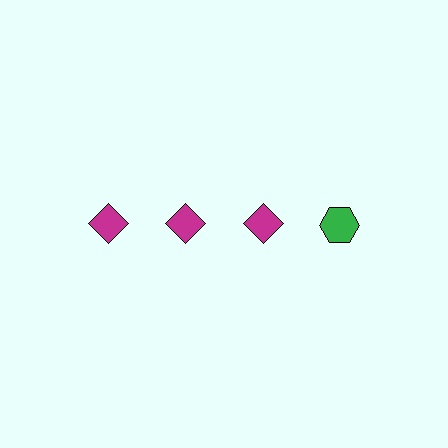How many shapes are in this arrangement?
There are 4 shapes arranged in a grid pattern.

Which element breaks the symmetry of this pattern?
The green hexagon in the top row, second from right column breaks the symmetry. All other shapes are magenta diamonds.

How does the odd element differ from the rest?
It differs in both color (green instead of magenta) and shape (hexagon instead of diamond).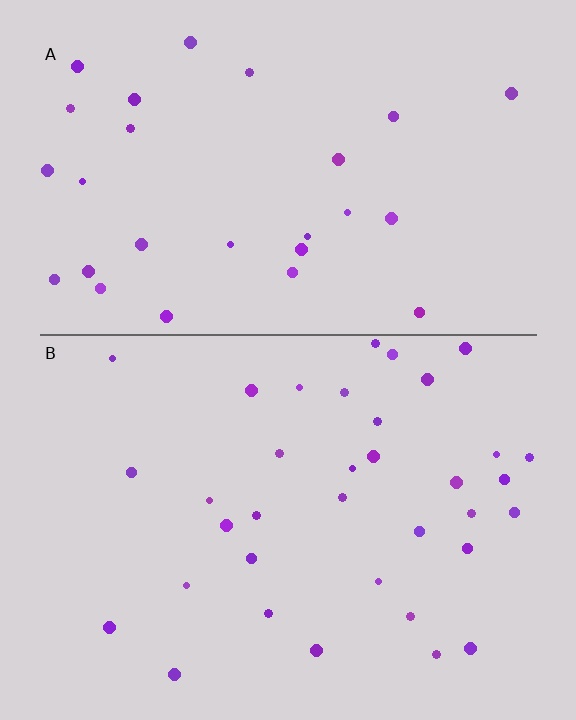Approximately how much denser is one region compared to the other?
Approximately 1.3× — region B over region A.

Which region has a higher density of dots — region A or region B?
B (the bottom).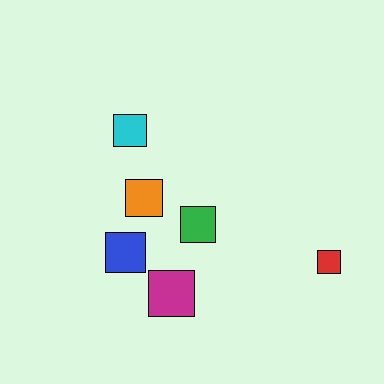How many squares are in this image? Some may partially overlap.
There are 6 squares.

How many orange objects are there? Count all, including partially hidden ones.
There is 1 orange object.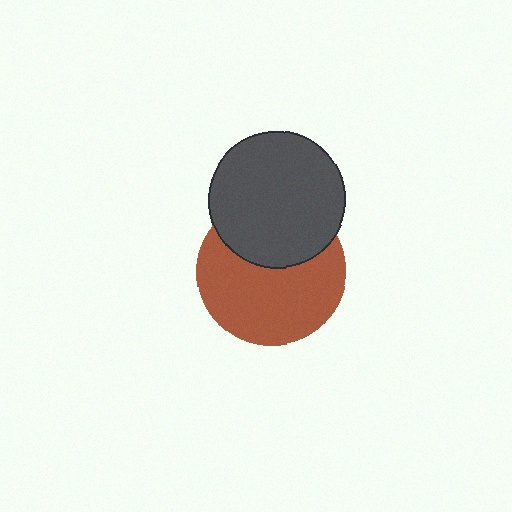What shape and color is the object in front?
The object in front is a dark gray circle.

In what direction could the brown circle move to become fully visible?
The brown circle could move down. That would shift it out from behind the dark gray circle entirely.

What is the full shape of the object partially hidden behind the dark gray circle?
The partially hidden object is a brown circle.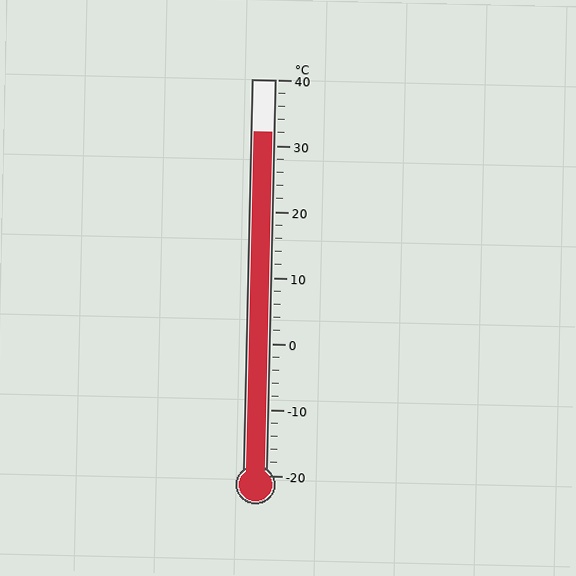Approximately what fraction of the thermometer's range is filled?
The thermometer is filled to approximately 85% of its range.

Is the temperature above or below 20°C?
The temperature is above 20°C.